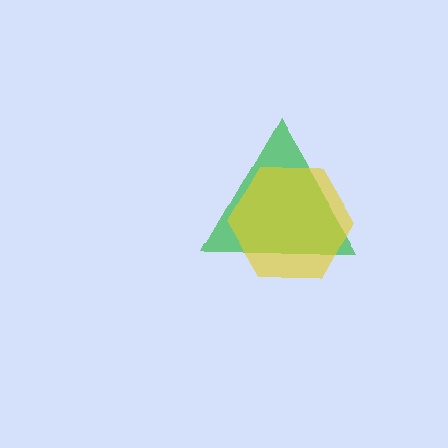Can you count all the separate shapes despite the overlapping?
Yes, there are 2 separate shapes.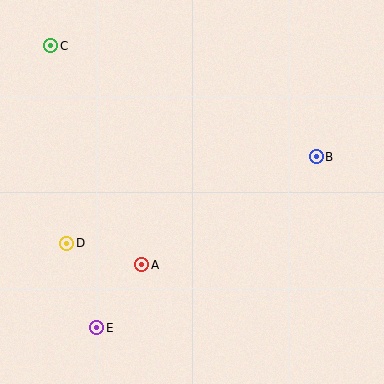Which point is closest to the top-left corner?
Point C is closest to the top-left corner.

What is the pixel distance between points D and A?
The distance between D and A is 78 pixels.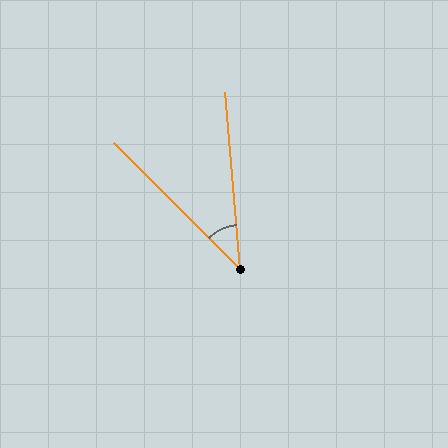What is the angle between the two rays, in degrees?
Approximately 40 degrees.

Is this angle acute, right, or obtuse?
It is acute.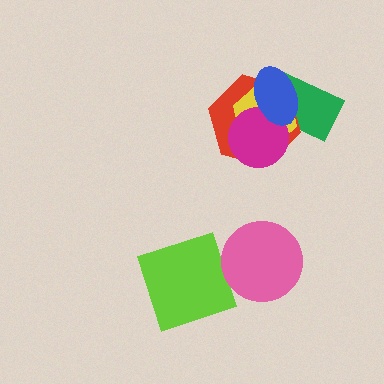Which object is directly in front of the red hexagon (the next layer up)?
The yellow hexagon is directly in front of the red hexagon.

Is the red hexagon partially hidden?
Yes, it is partially covered by another shape.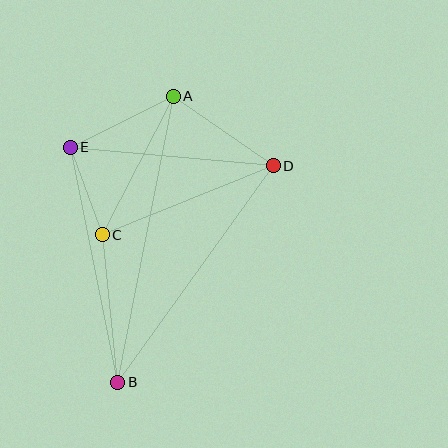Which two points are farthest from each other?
Points A and B are farthest from each other.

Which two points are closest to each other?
Points C and E are closest to each other.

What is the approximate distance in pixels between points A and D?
The distance between A and D is approximately 122 pixels.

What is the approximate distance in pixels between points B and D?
The distance between B and D is approximately 267 pixels.